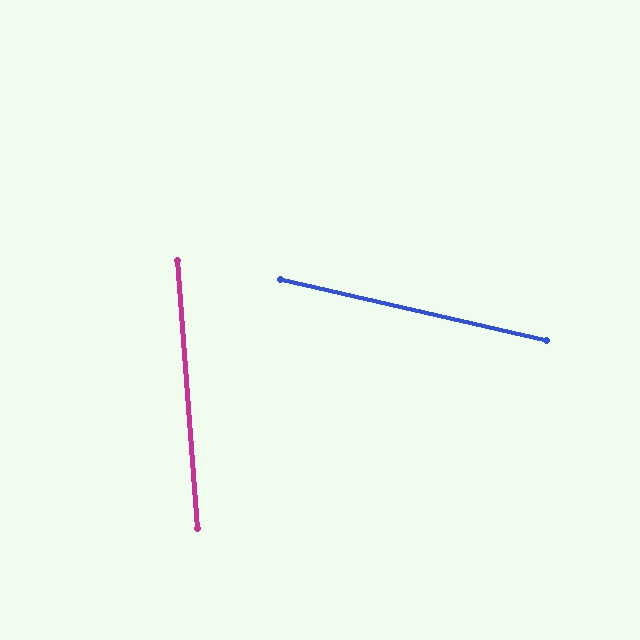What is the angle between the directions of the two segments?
Approximately 73 degrees.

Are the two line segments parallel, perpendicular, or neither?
Neither parallel nor perpendicular — they differ by about 73°.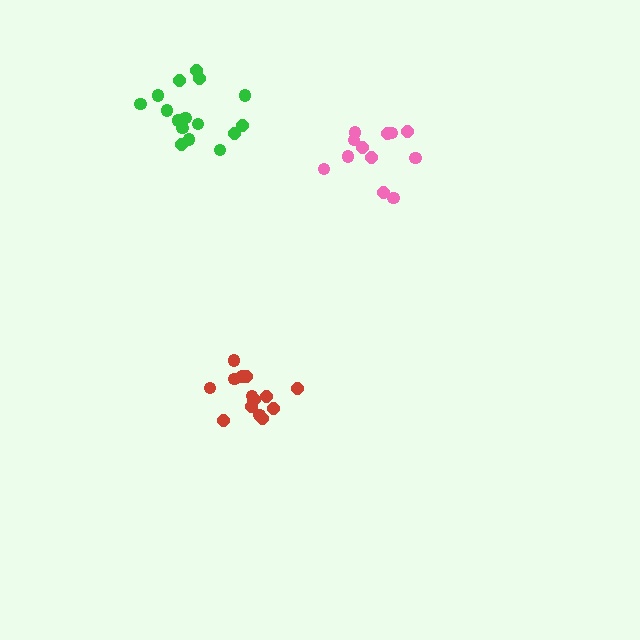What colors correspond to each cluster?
The clusters are colored: red, green, pink.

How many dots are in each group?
Group 1: 15 dots, Group 2: 16 dots, Group 3: 12 dots (43 total).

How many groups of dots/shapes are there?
There are 3 groups.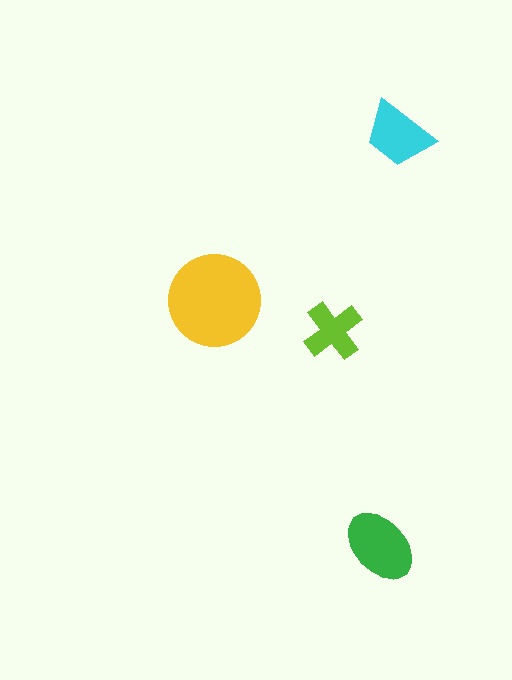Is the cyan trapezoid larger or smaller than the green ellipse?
Smaller.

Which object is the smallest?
The lime cross.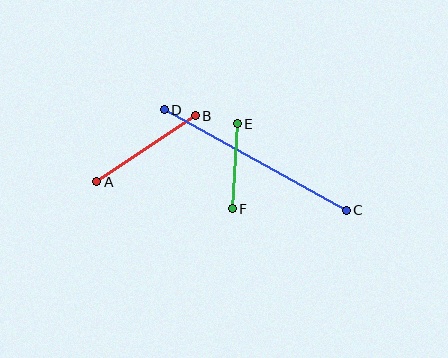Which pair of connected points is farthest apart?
Points C and D are farthest apart.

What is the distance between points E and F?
The distance is approximately 85 pixels.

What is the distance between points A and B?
The distance is approximately 118 pixels.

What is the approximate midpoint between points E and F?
The midpoint is at approximately (235, 166) pixels.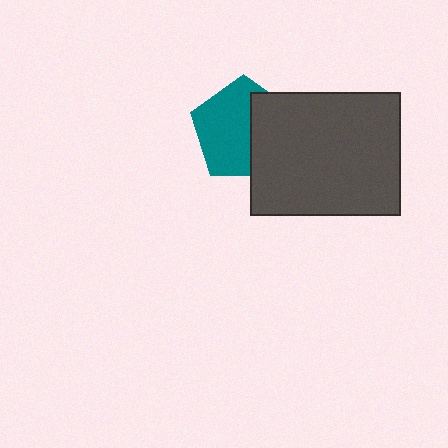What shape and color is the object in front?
The object in front is a dark gray rectangle.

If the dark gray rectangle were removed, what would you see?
You would see the complete teal pentagon.